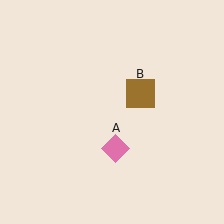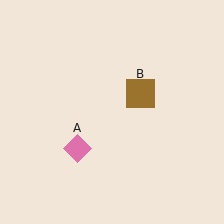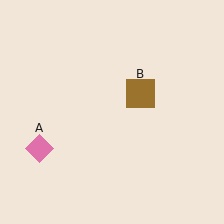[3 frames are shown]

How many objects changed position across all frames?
1 object changed position: pink diamond (object A).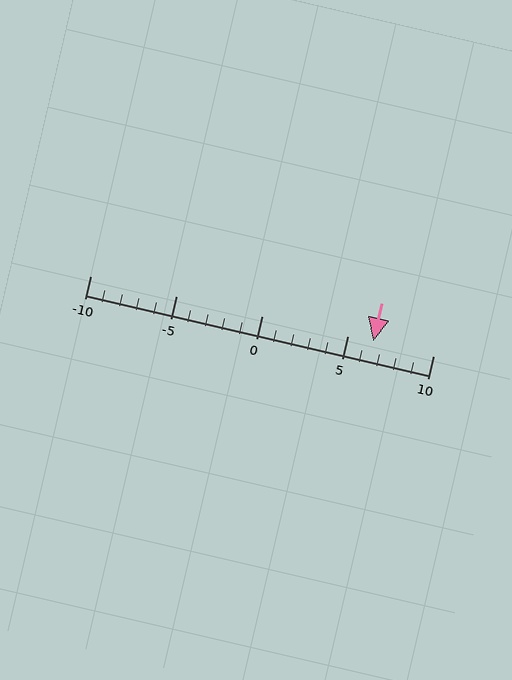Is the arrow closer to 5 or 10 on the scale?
The arrow is closer to 5.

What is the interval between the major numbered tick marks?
The major tick marks are spaced 5 units apart.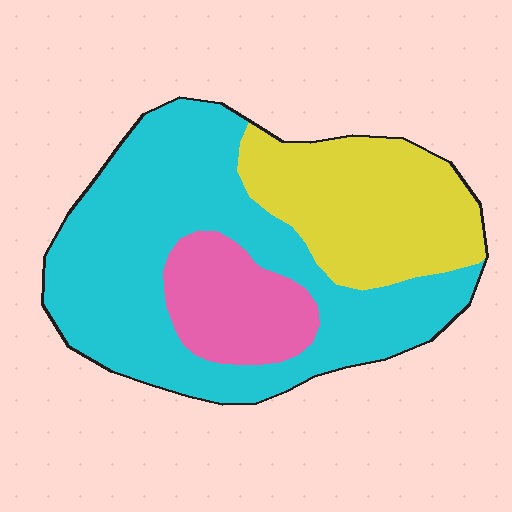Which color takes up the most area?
Cyan, at roughly 55%.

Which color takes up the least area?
Pink, at roughly 15%.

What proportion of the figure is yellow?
Yellow covers about 30% of the figure.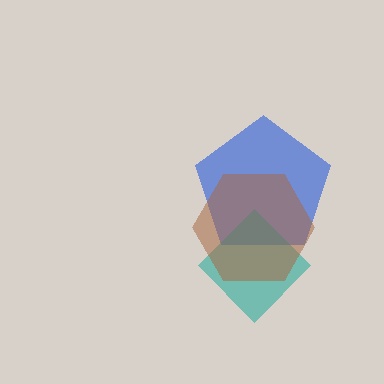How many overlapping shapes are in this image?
There are 3 overlapping shapes in the image.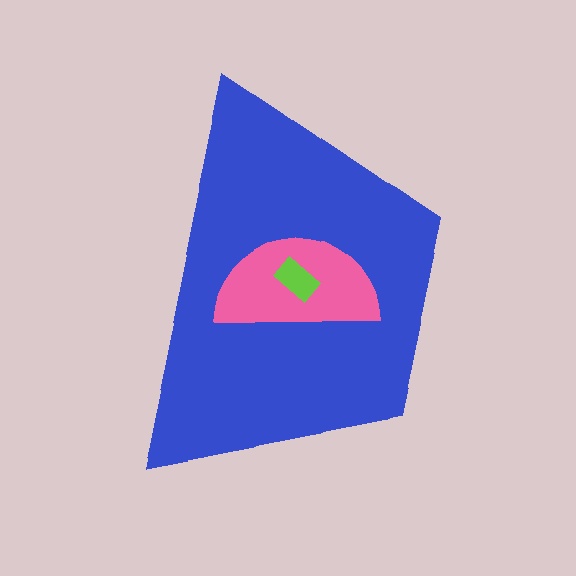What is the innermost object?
The lime rectangle.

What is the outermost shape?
The blue trapezoid.